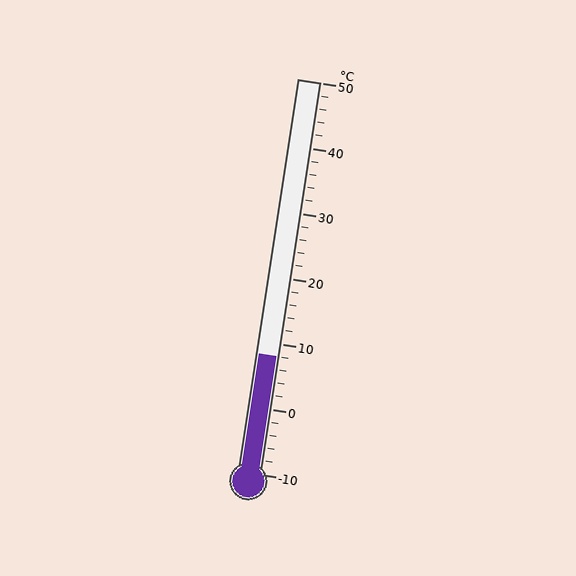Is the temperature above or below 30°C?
The temperature is below 30°C.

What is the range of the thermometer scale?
The thermometer scale ranges from -10°C to 50°C.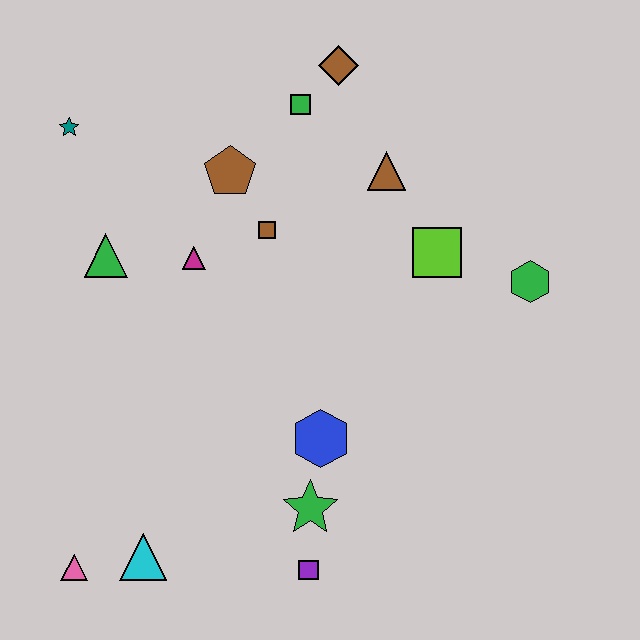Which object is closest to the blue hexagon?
The green star is closest to the blue hexagon.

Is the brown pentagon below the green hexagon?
No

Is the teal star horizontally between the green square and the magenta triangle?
No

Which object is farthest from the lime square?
The pink triangle is farthest from the lime square.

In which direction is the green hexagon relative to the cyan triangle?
The green hexagon is to the right of the cyan triangle.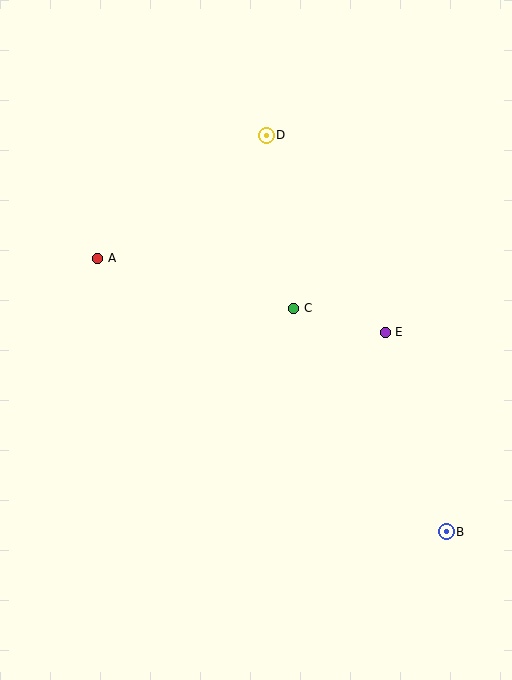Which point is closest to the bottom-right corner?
Point B is closest to the bottom-right corner.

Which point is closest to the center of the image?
Point C at (294, 308) is closest to the center.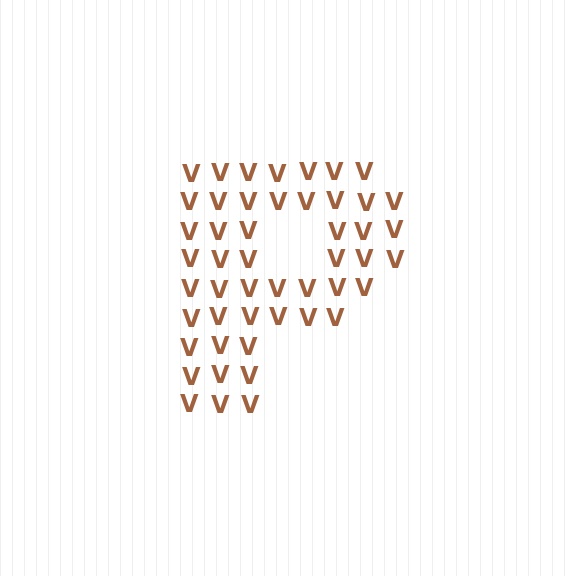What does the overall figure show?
The overall figure shows the letter P.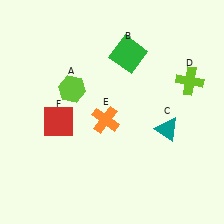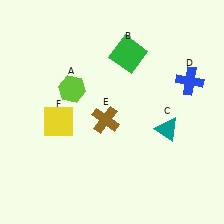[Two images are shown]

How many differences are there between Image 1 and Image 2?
There are 3 differences between the two images.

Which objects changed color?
D changed from lime to blue. E changed from orange to brown. F changed from red to yellow.